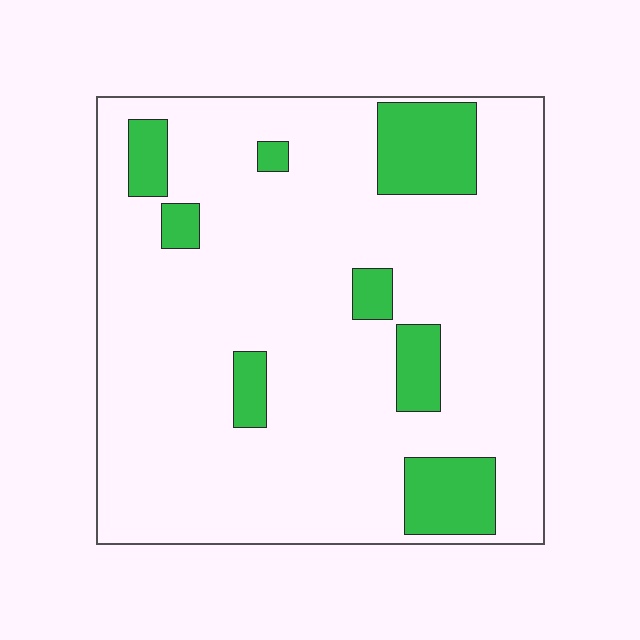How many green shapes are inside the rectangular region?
8.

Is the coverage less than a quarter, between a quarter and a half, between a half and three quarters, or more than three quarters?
Less than a quarter.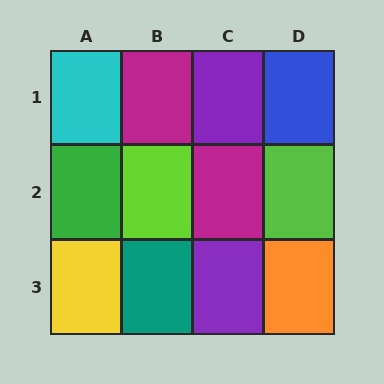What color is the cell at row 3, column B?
Teal.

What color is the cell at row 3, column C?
Purple.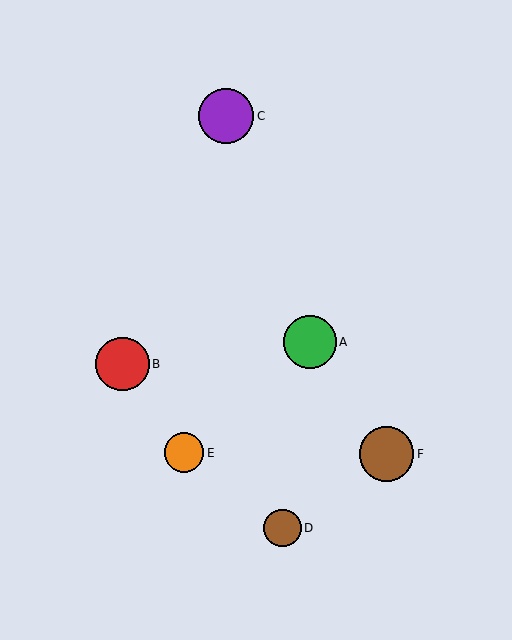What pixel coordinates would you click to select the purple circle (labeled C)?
Click at (226, 116) to select the purple circle C.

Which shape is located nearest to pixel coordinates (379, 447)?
The brown circle (labeled F) at (387, 454) is nearest to that location.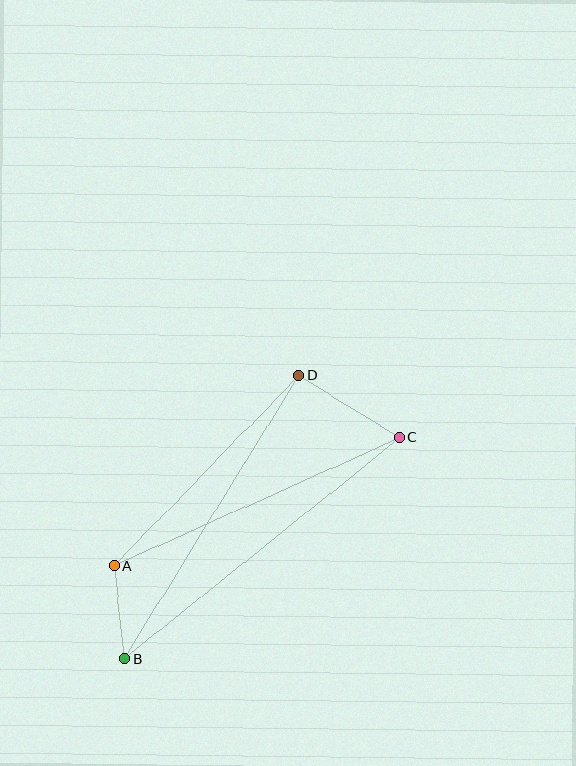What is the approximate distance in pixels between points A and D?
The distance between A and D is approximately 265 pixels.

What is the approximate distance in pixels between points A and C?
The distance between A and C is approximately 313 pixels.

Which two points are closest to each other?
Points A and B are closest to each other.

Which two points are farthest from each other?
Points B and C are farthest from each other.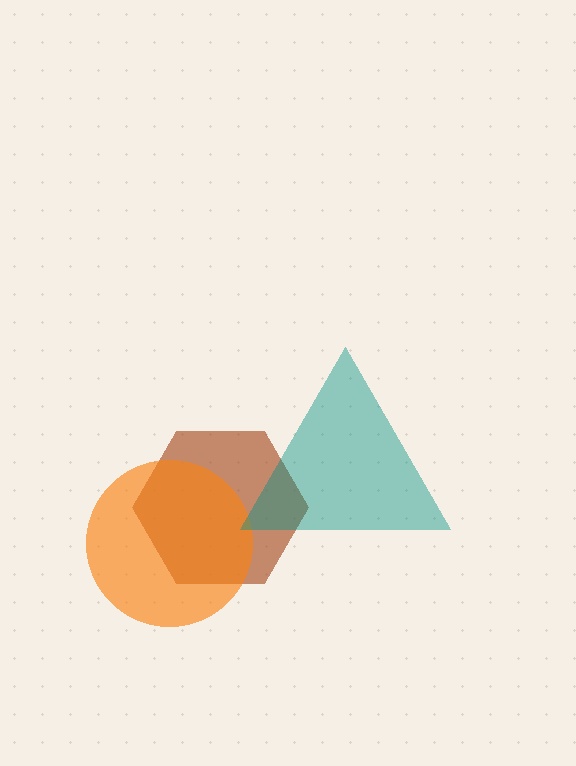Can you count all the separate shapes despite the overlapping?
Yes, there are 3 separate shapes.